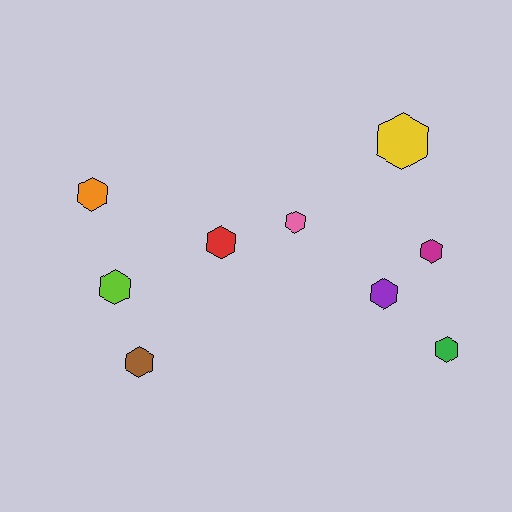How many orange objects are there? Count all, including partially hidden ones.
There is 1 orange object.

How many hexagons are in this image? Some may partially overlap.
There are 9 hexagons.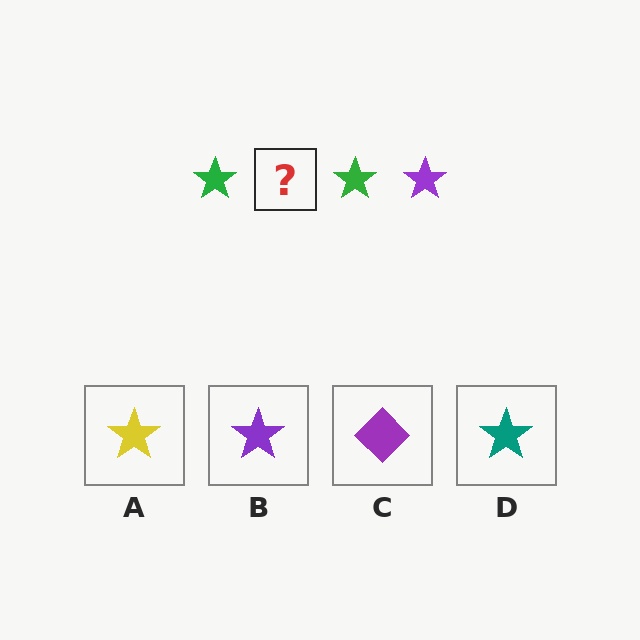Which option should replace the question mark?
Option B.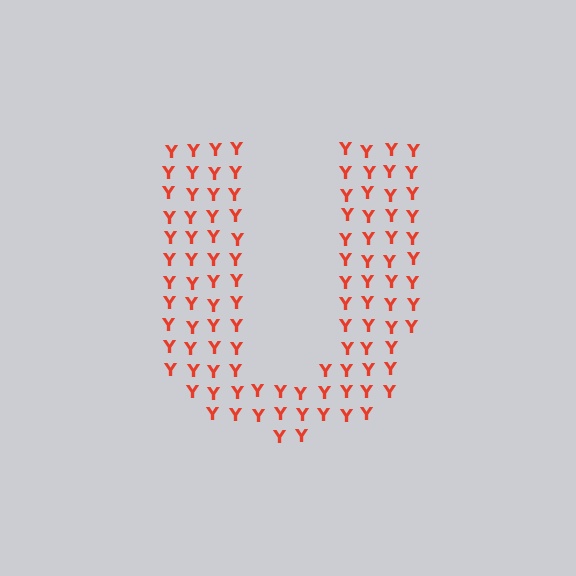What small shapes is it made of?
It is made of small letter Y's.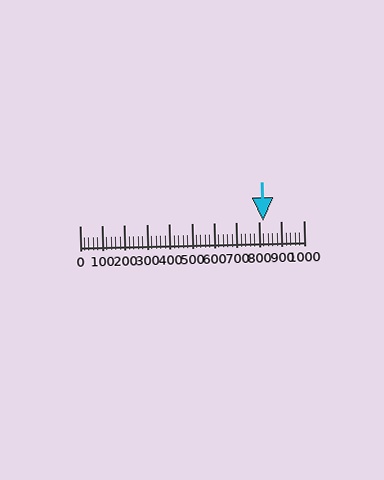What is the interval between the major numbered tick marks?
The major tick marks are spaced 100 units apart.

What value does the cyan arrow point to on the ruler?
The cyan arrow points to approximately 820.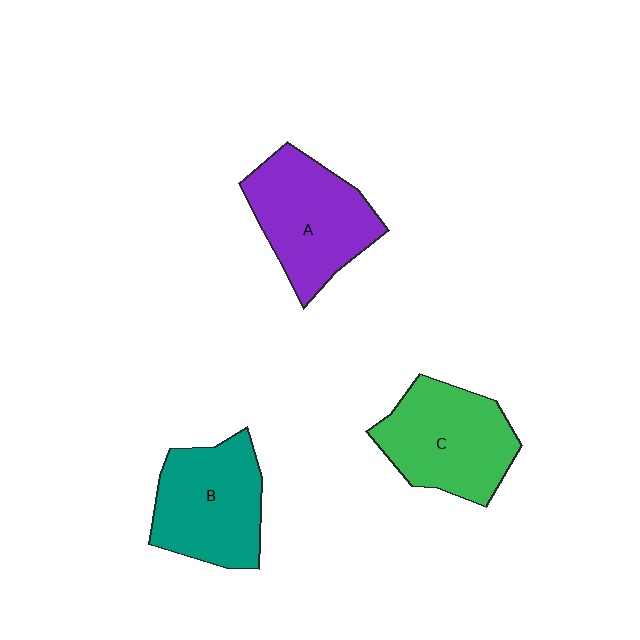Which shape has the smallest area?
Shape B (teal).